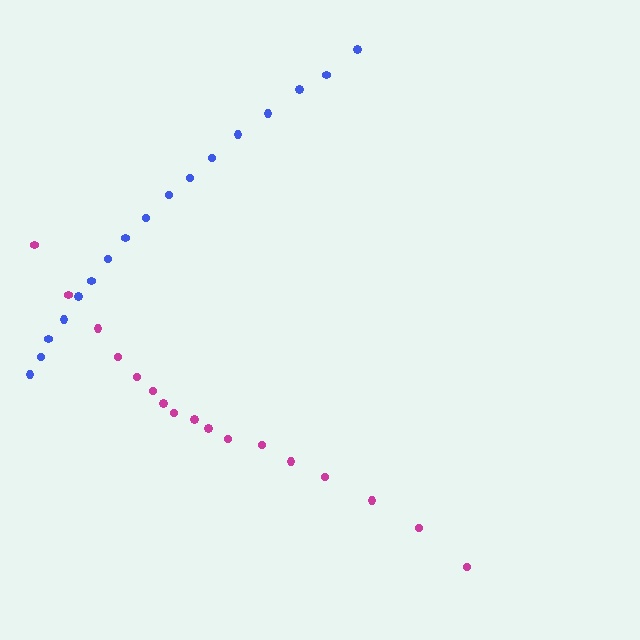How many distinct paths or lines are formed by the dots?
There are 2 distinct paths.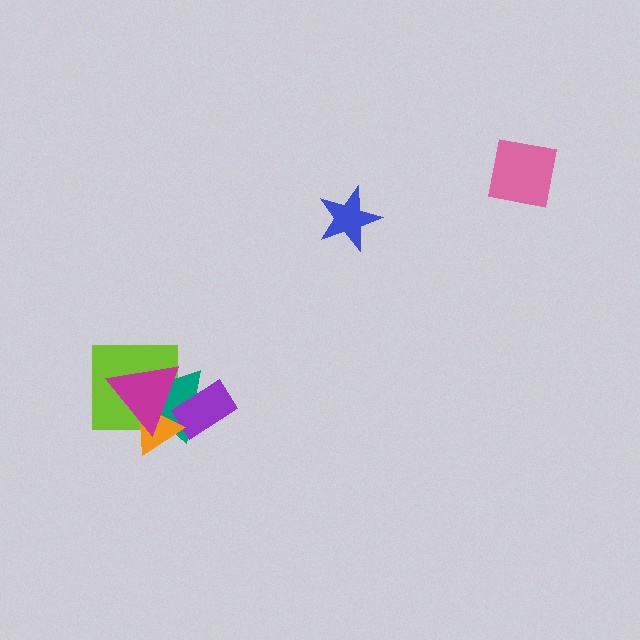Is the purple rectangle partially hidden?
Yes, it is partially covered by another shape.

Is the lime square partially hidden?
Yes, it is partially covered by another shape.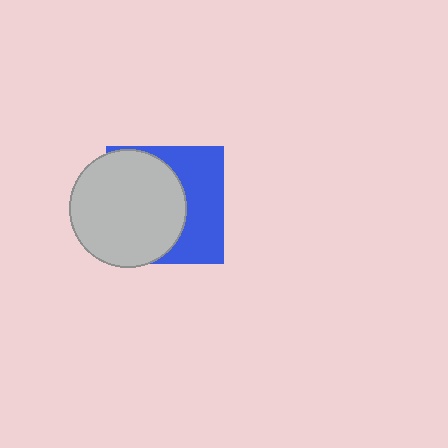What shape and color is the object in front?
The object in front is a light gray circle.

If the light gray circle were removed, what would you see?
You would see the complete blue square.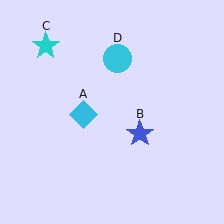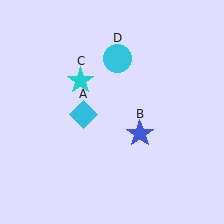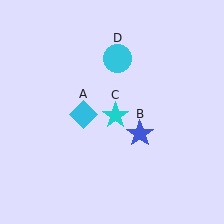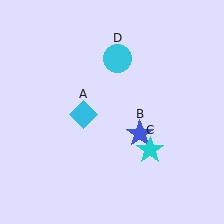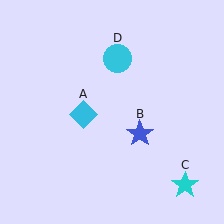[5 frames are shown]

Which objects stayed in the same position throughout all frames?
Cyan diamond (object A) and blue star (object B) and cyan circle (object D) remained stationary.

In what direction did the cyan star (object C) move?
The cyan star (object C) moved down and to the right.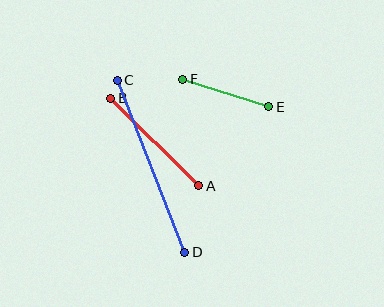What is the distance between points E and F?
The distance is approximately 90 pixels.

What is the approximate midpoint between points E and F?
The midpoint is at approximately (226, 93) pixels.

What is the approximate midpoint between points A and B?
The midpoint is at approximately (155, 142) pixels.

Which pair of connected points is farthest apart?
Points C and D are farthest apart.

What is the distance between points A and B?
The distance is approximately 124 pixels.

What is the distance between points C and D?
The distance is approximately 185 pixels.